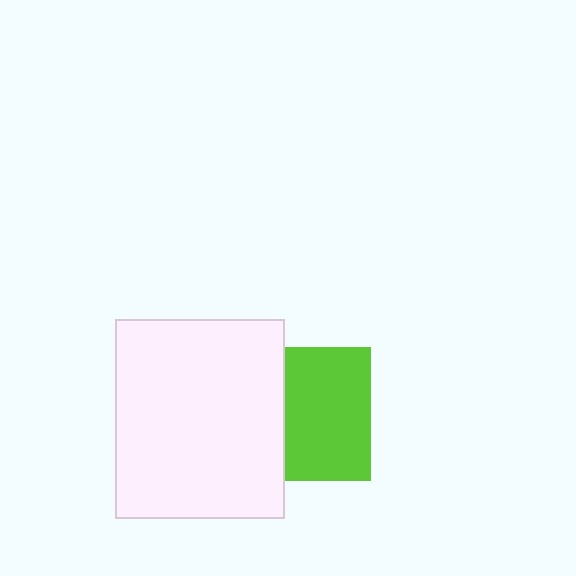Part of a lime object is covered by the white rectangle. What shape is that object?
It is a square.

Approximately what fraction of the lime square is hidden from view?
Roughly 36% of the lime square is hidden behind the white rectangle.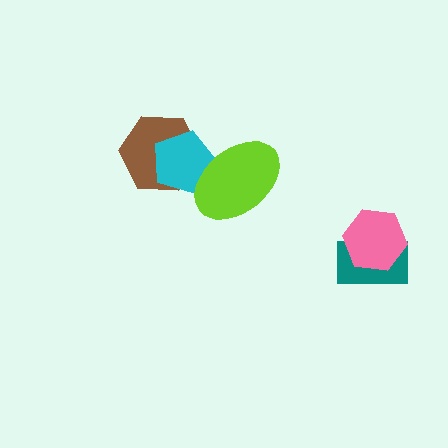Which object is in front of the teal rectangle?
The pink hexagon is in front of the teal rectangle.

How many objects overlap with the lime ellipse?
1 object overlaps with the lime ellipse.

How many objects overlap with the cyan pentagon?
2 objects overlap with the cyan pentagon.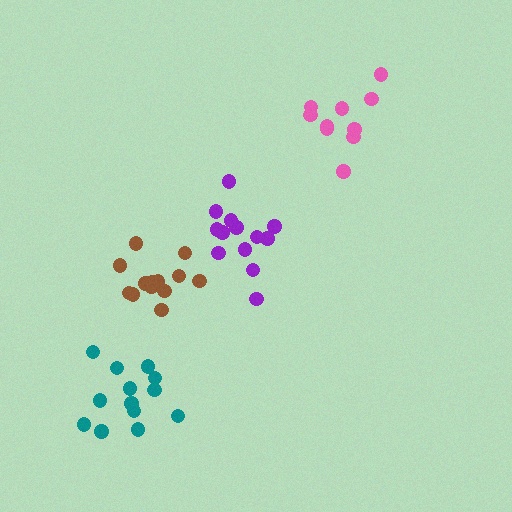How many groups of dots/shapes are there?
There are 4 groups.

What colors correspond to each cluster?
The clusters are colored: teal, purple, brown, pink.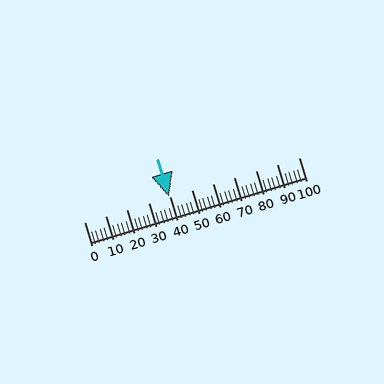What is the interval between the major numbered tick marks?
The major tick marks are spaced 10 units apart.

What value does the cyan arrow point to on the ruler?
The cyan arrow points to approximately 39.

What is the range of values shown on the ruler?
The ruler shows values from 0 to 100.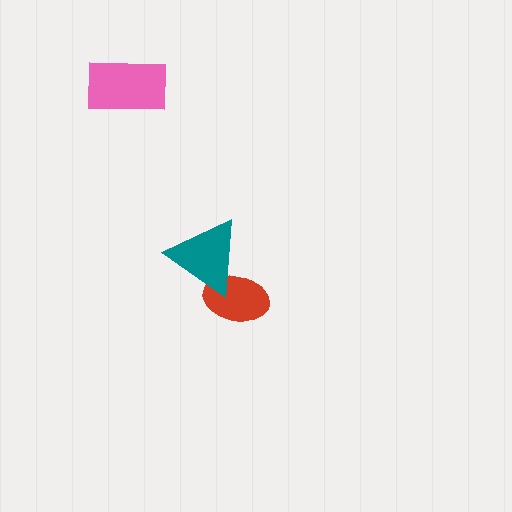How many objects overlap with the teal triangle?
1 object overlaps with the teal triangle.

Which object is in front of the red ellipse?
The teal triangle is in front of the red ellipse.